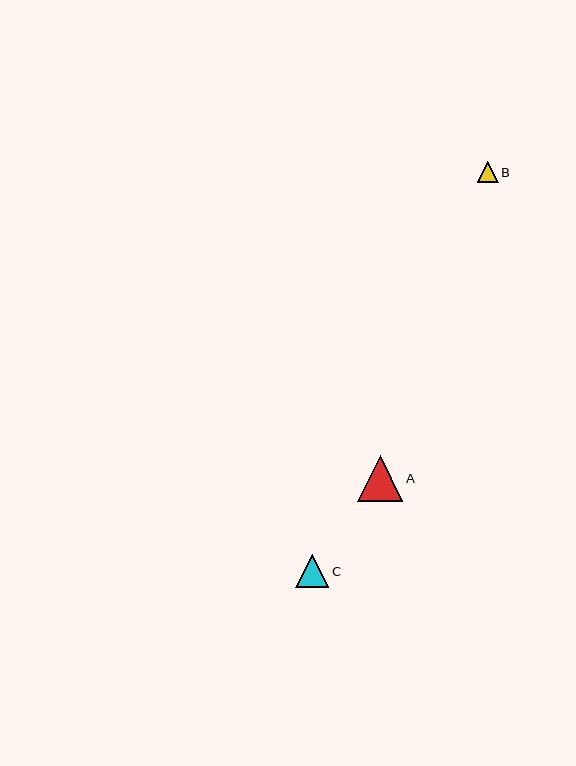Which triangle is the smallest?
Triangle B is the smallest with a size of approximately 21 pixels.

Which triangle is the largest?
Triangle A is the largest with a size of approximately 46 pixels.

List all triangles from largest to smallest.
From largest to smallest: A, C, B.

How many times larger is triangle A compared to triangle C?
Triangle A is approximately 1.4 times the size of triangle C.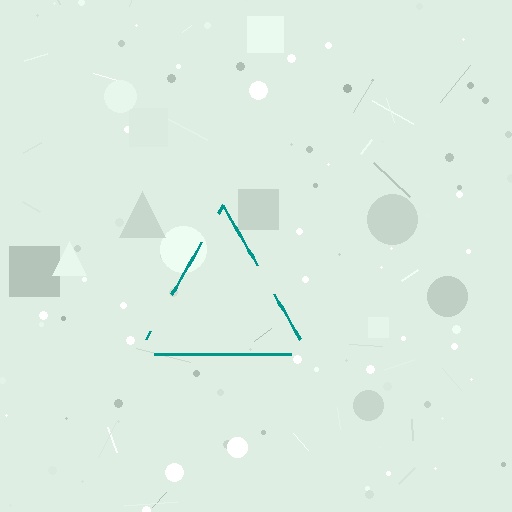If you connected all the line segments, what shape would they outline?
They would outline a triangle.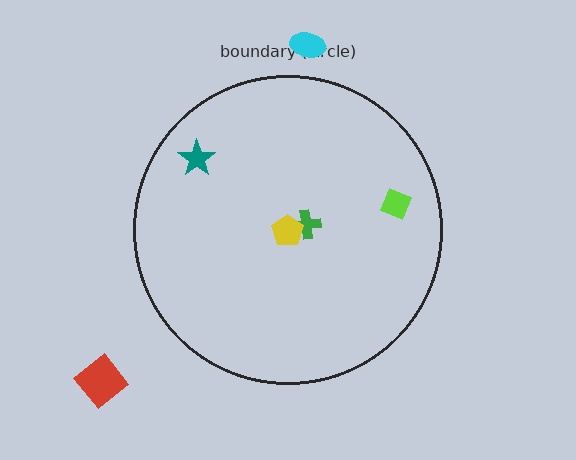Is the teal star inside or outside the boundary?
Inside.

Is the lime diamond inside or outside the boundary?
Inside.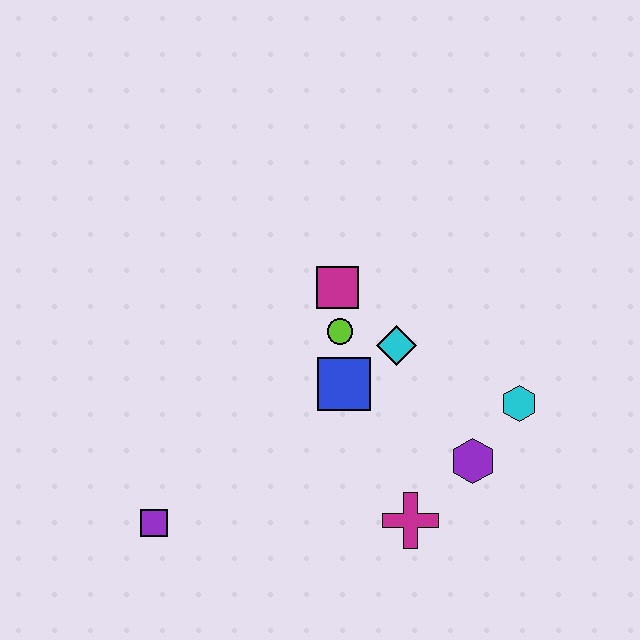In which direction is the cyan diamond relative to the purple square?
The cyan diamond is to the right of the purple square.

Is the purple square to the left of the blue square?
Yes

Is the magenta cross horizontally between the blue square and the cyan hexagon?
Yes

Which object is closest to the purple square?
The blue square is closest to the purple square.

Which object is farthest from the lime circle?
The purple square is farthest from the lime circle.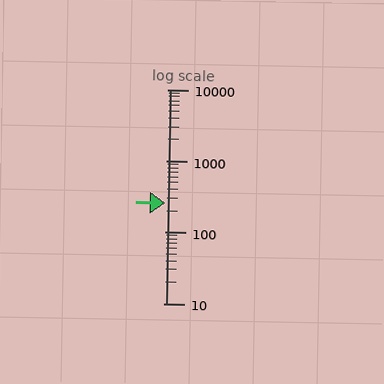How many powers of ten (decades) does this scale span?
The scale spans 3 decades, from 10 to 10000.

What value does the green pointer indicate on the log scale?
The pointer indicates approximately 260.